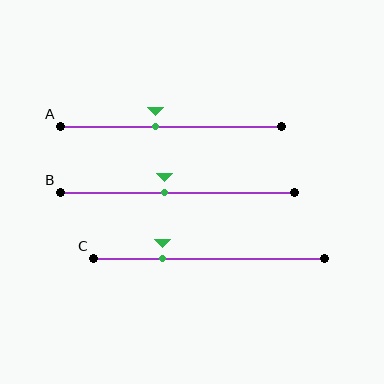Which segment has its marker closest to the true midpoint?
Segment B has its marker closest to the true midpoint.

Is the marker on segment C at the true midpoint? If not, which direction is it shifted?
No, the marker on segment C is shifted to the left by about 20% of the segment length.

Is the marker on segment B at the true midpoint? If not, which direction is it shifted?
No, the marker on segment B is shifted to the left by about 6% of the segment length.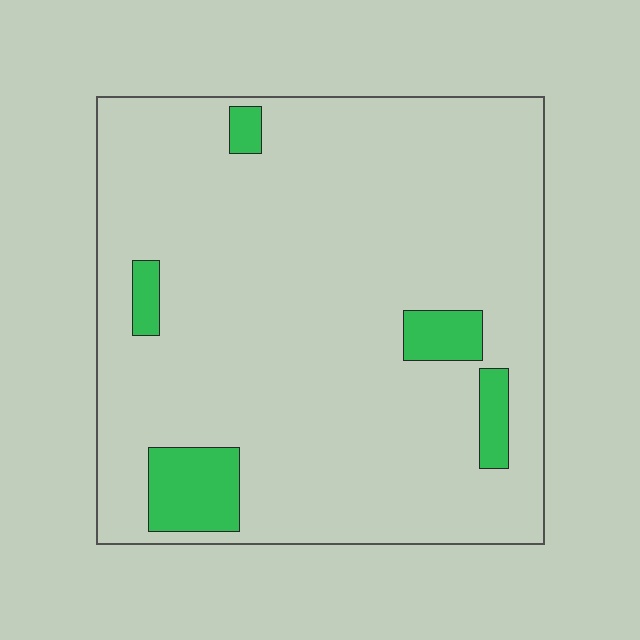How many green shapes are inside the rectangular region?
5.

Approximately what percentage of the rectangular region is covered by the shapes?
Approximately 10%.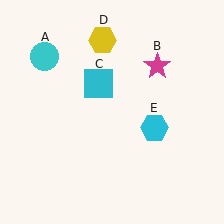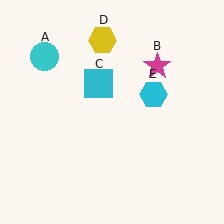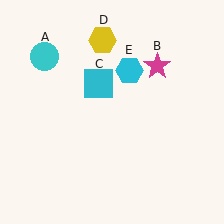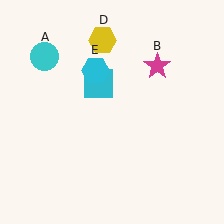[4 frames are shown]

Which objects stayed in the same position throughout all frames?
Cyan circle (object A) and magenta star (object B) and cyan square (object C) and yellow hexagon (object D) remained stationary.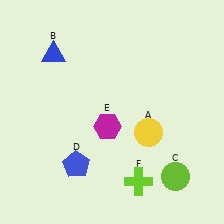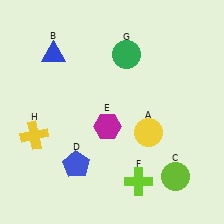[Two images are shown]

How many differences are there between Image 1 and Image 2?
There are 2 differences between the two images.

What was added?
A green circle (G), a yellow cross (H) were added in Image 2.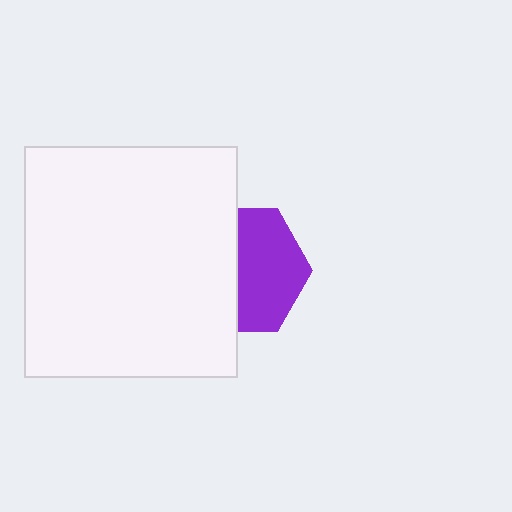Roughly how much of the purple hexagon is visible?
About half of it is visible (roughly 54%).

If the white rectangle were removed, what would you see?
You would see the complete purple hexagon.